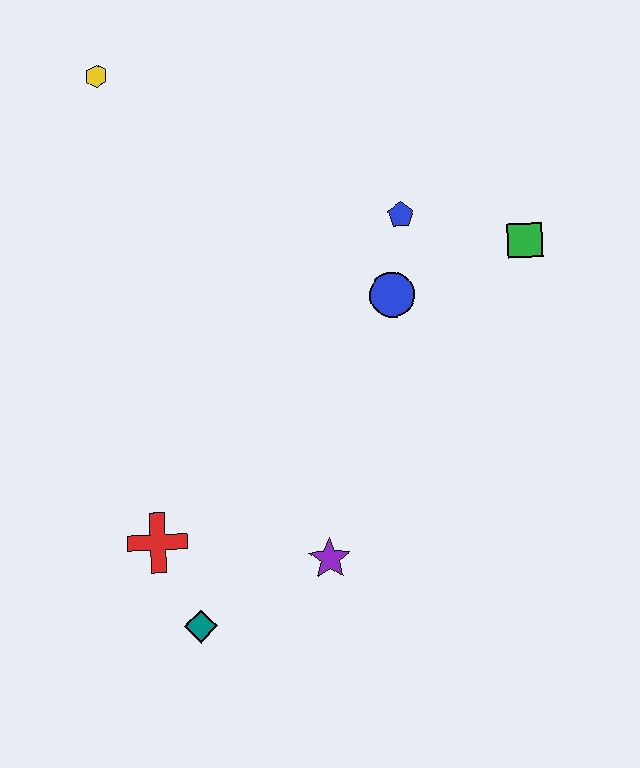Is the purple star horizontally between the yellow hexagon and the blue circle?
Yes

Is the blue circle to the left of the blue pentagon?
Yes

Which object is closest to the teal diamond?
The red cross is closest to the teal diamond.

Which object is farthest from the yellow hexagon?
The teal diamond is farthest from the yellow hexagon.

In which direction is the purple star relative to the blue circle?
The purple star is below the blue circle.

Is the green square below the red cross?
No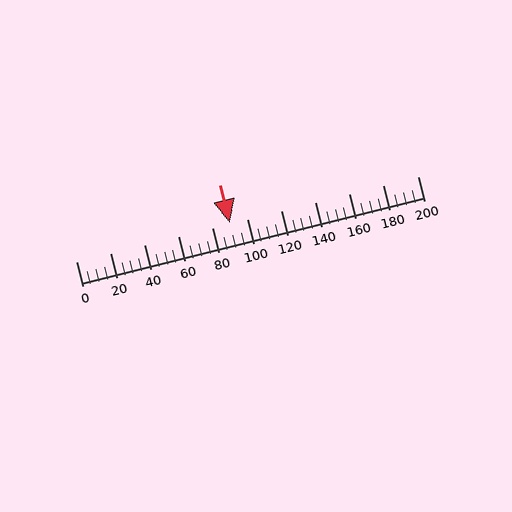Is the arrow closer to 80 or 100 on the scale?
The arrow is closer to 100.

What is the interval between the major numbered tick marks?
The major tick marks are spaced 20 units apart.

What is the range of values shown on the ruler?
The ruler shows values from 0 to 200.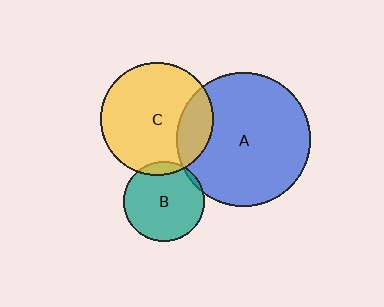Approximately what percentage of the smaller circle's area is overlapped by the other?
Approximately 5%.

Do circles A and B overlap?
Yes.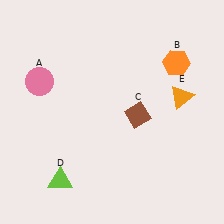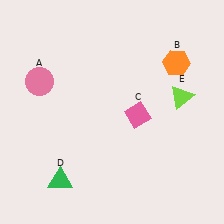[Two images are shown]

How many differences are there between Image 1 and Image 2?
There are 3 differences between the two images.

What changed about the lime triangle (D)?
In Image 1, D is lime. In Image 2, it changed to green.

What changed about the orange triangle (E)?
In Image 1, E is orange. In Image 2, it changed to lime.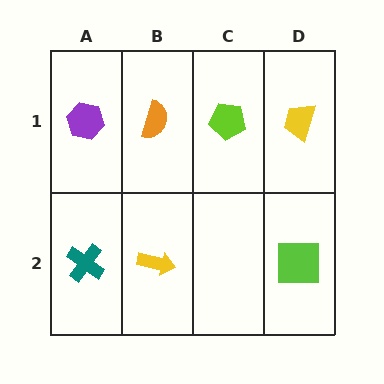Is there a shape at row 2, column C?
No, that cell is empty.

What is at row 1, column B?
An orange semicircle.